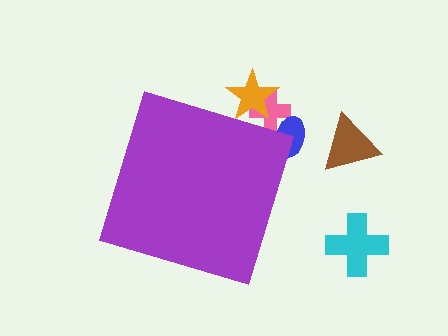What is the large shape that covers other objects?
A purple diamond.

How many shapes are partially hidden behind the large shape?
3 shapes are partially hidden.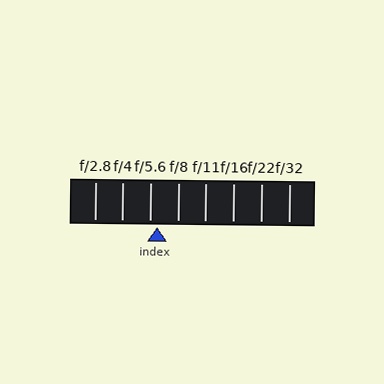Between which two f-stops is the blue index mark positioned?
The index mark is between f/5.6 and f/8.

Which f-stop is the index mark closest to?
The index mark is closest to f/5.6.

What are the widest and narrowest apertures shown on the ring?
The widest aperture shown is f/2.8 and the narrowest is f/32.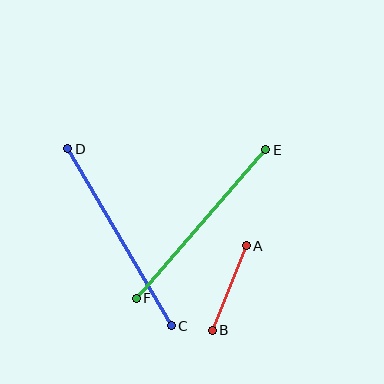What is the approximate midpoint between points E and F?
The midpoint is at approximately (201, 224) pixels.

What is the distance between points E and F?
The distance is approximately 197 pixels.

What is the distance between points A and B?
The distance is approximately 91 pixels.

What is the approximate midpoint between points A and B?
The midpoint is at approximately (229, 288) pixels.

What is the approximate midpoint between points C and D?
The midpoint is at approximately (119, 237) pixels.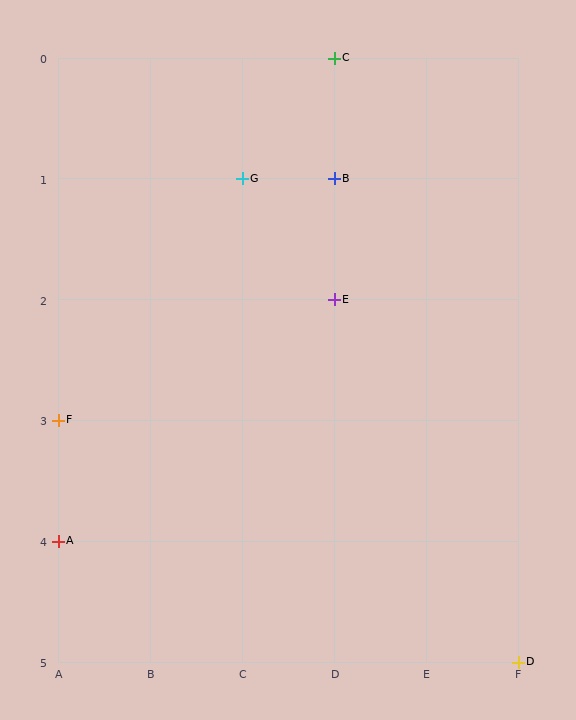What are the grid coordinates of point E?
Point E is at grid coordinates (D, 2).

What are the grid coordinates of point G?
Point G is at grid coordinates (C, 1).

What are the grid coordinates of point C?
Point C is at grid coordinates (D, 0).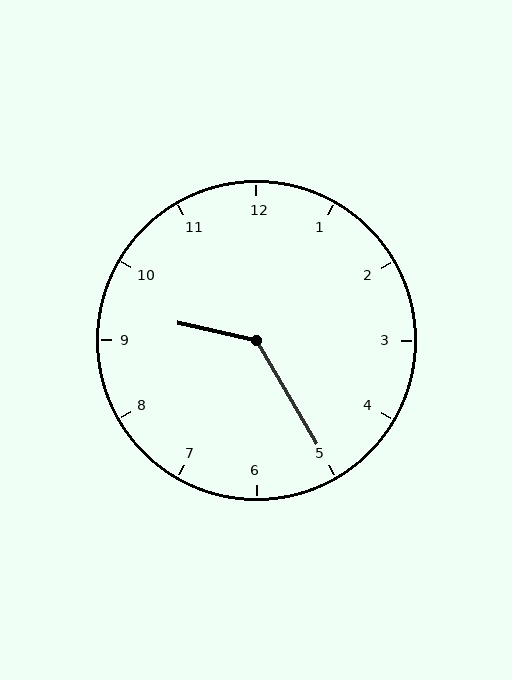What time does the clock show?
9:25.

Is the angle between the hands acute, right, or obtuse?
It is obtuse.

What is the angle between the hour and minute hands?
Approximately 132 degrees.